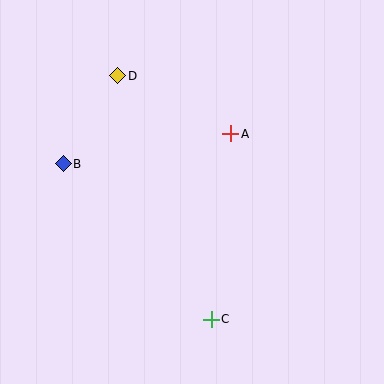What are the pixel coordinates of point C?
Point C is at (211, 319).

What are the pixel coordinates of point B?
Point B is at (63, 164).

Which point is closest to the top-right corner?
Point A is closest to the top-right corner.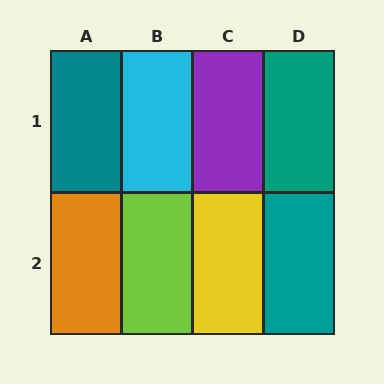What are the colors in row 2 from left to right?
Orange, lime, yellow, teal.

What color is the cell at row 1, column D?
Teal.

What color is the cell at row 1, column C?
Purple.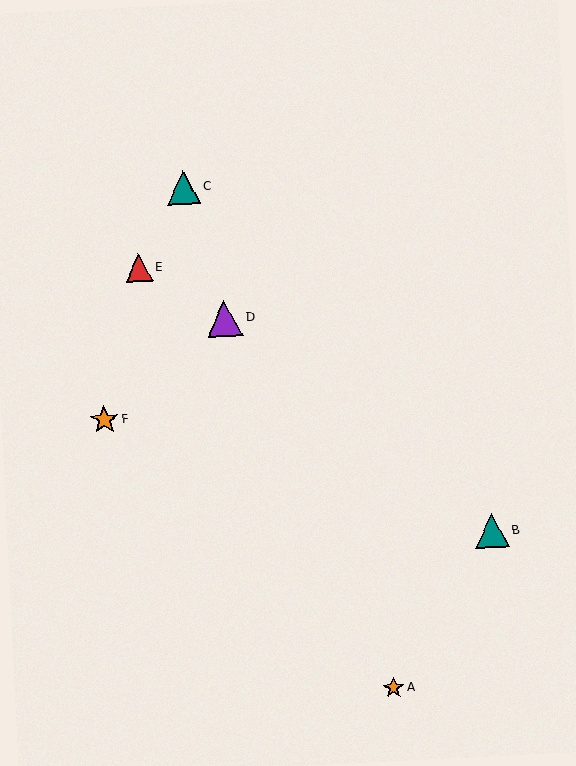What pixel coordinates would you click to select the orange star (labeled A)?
Click at (394, 688) to select the orange star A.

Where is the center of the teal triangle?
The center of the teal triangle is at (492, 531).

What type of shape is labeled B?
Shape B is a teal triangle.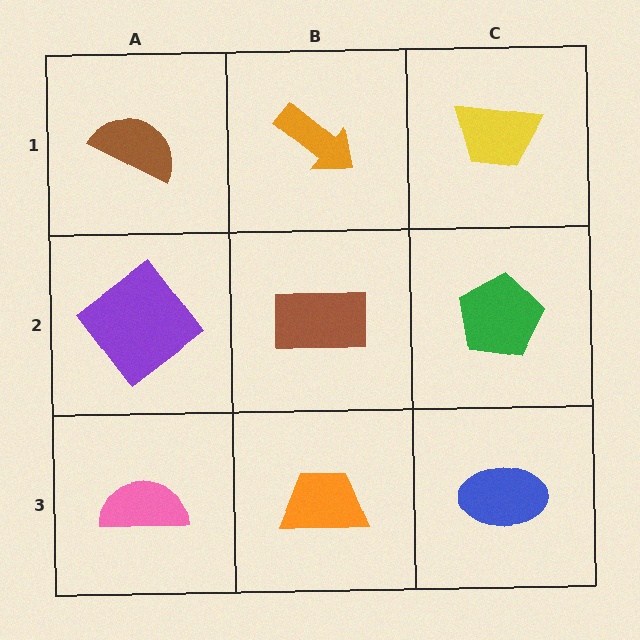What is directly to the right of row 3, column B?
A blue ellipse.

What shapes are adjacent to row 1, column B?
A brown rectangle (row 2, column B), a brown semicircle (row 1, column A), a yellow trapezoid (row 1, column C).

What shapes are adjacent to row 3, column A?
A purple diamond (row 2, column A), an orange trapezoid (row 3, column B).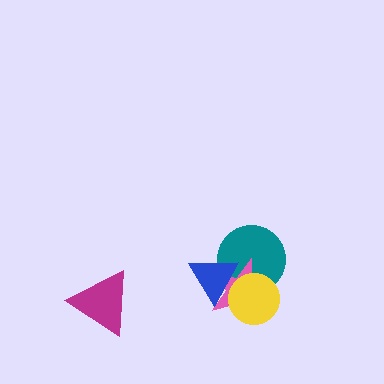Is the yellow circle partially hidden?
No, no other shape covers it.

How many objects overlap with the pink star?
3 objects overlap with the pink star.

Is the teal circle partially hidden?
Yes, it is partially covered by another shape.